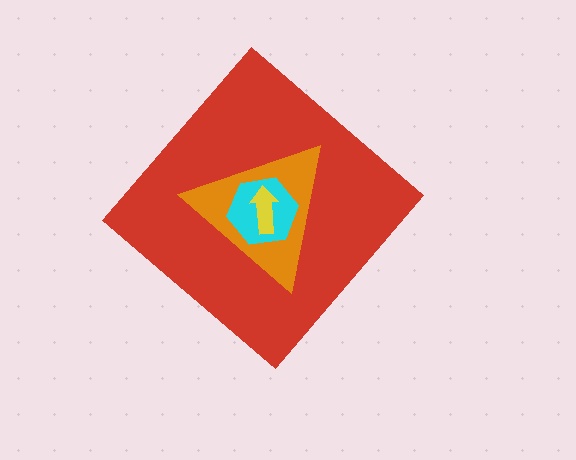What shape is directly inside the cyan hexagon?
The yellow arrow.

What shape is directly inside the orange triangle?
The cyan hexagon.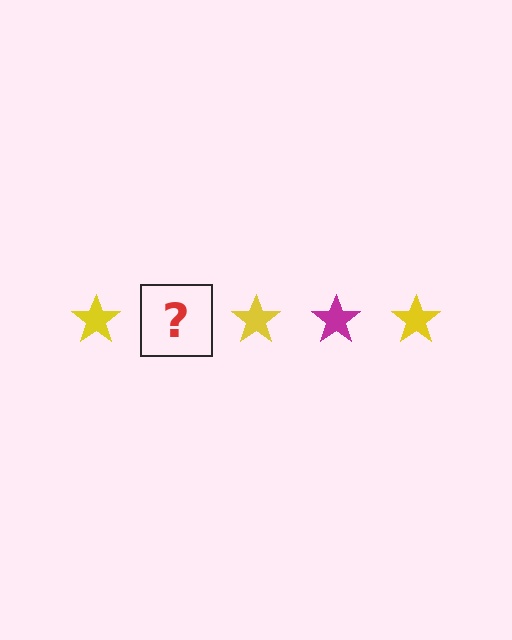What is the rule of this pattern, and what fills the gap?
The rule is that the pattern cycles through yellow, magenta stars. The gap should be filled with a magenta star.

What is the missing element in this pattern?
The missing element is a magenta star.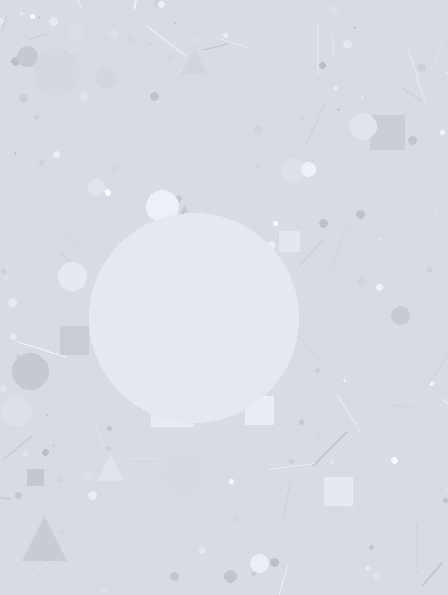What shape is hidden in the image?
A circle is hidden in the image.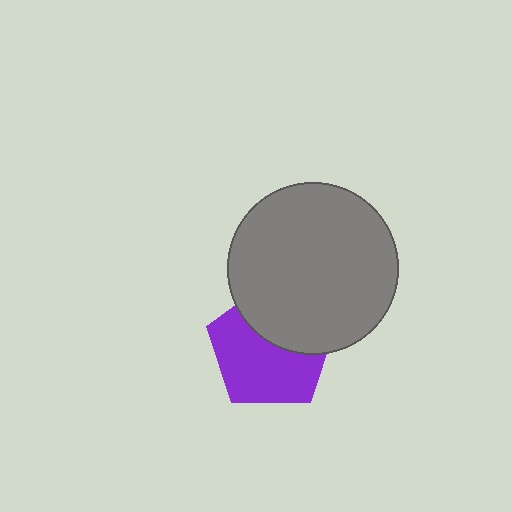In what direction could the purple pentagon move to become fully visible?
The purple pentagon could move down. That would shift it out from behind the gray circle entirely.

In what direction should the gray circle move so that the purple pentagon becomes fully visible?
The gray circle should move up. That is the shortest direction to clear the overlap and leave the purple pentagon fully visible.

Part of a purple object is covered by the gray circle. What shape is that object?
It is a pentagon.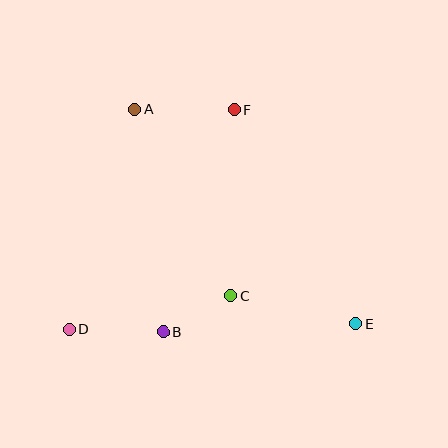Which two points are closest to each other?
Points B and C are closest to each other.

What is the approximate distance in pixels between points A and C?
The distance between A and C is approximately 210 pixels.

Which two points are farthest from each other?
Points A and E are farthest from each other.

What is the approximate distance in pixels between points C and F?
The distance between C and F is approximately 186 pixels.